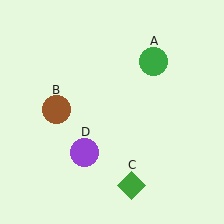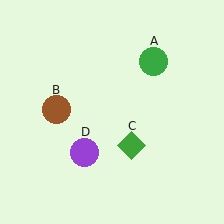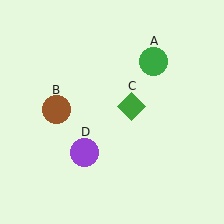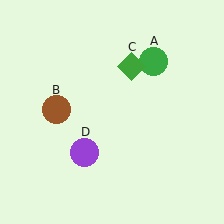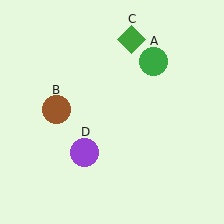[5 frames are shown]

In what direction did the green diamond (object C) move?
The green diamond (object C) moved up.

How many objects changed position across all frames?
1 object changed position: green diamond (object C).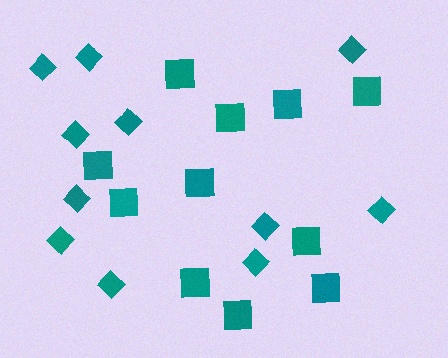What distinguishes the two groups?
There are 2 groups: one group of squares (11) and one group of diamonds (11).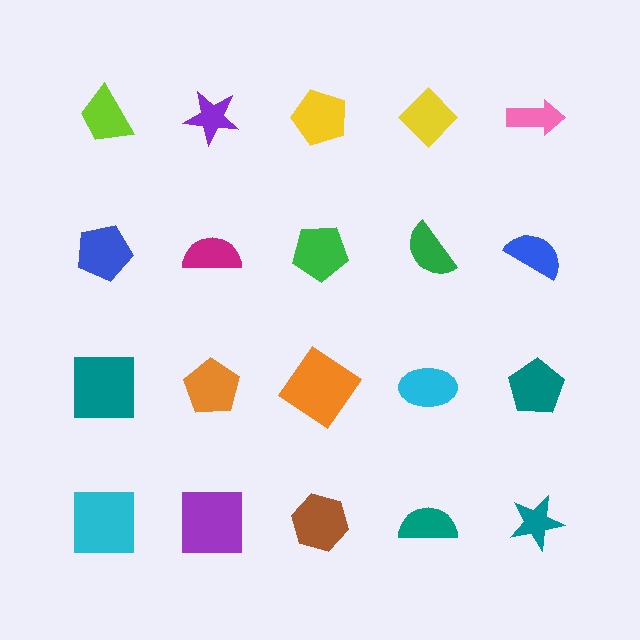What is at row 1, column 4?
A yellow diamond.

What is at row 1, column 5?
A pink arrow.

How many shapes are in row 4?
5 shapes.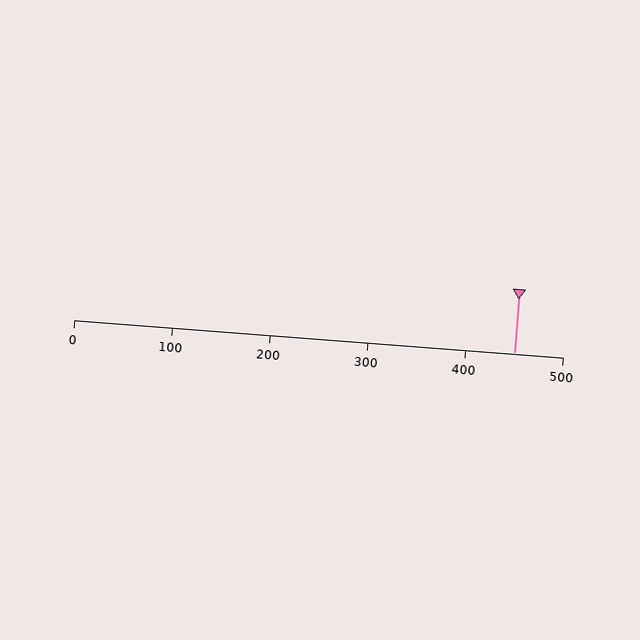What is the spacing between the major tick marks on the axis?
The major ticks are spaced 100 apart.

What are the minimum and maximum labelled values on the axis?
The axis runs from 0 to 500.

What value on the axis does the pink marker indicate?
The marker indicates approximately 450.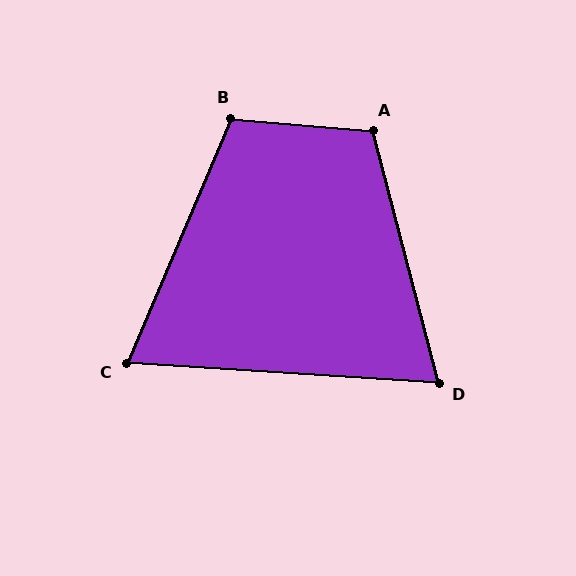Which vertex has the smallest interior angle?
C, at approximately 70 degrees.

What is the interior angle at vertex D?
Approximately 72 degrees (acute).